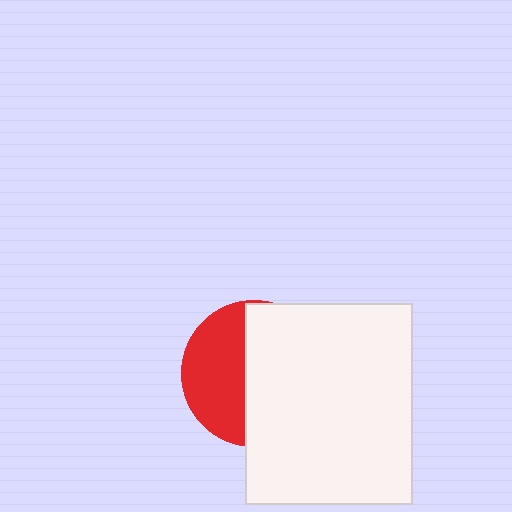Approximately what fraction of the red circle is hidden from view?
Roughly 57% of the red circle is hidden behind the white rectangle.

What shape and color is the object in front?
The object in front is a white rectangle.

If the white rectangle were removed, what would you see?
You would see the complete red circle.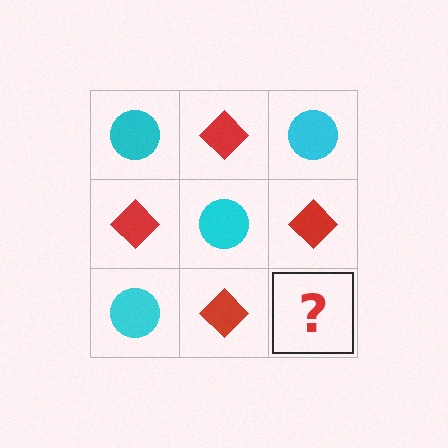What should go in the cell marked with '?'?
The missing cell should contain a cyan circle.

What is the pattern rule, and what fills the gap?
The rule is that it alternates cyan circle and red diamond in a checkerboard pattern. The gap should be filled with a cyan circle.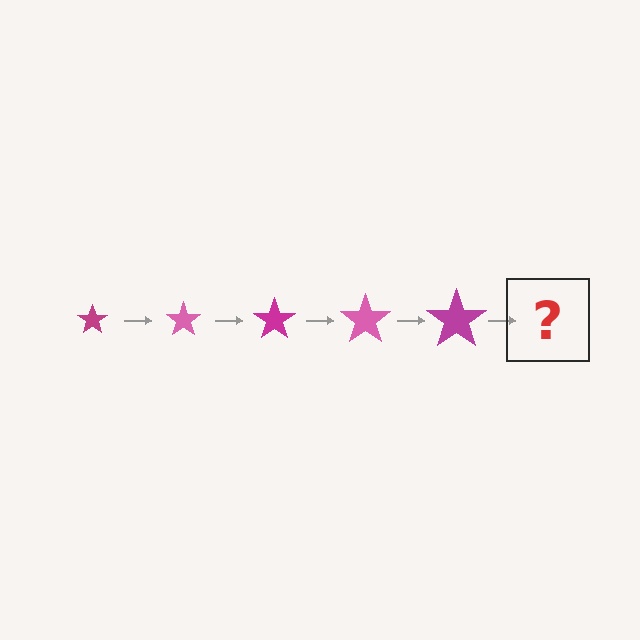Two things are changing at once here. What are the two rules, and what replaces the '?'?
The two rules are that the star grows larger each step and the color cycles through magenta and pink. The '?' should be a pink star, larger than the previous one.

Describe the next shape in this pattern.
It should be a pink star, larger than the previous one.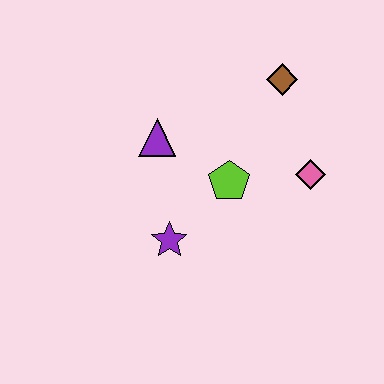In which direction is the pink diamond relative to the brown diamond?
The pink diamond is below the brown diamond.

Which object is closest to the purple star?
The lime pentagon is closest to the purple star.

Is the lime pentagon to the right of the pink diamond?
No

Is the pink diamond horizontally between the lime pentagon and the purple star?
No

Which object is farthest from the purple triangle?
The pink diamond is farthest from the purple triangle.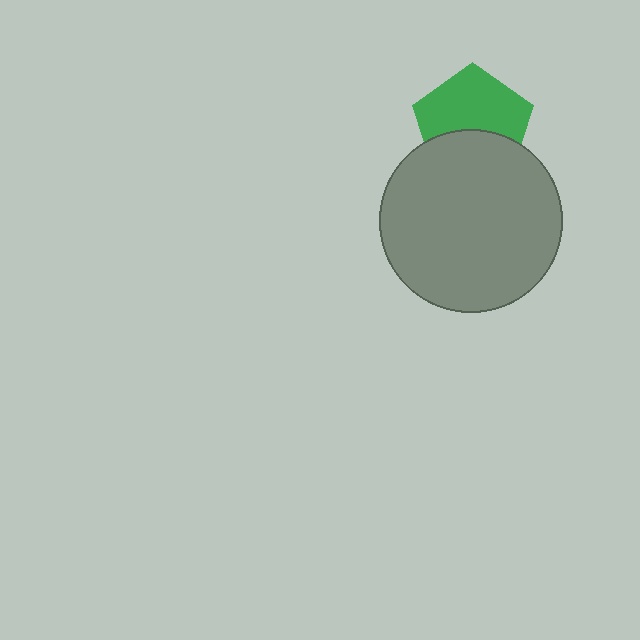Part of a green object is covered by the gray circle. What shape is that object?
It is a pentagon.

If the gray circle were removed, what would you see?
You would see the complete green pentagon.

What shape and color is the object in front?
The object in front is a gray circle.